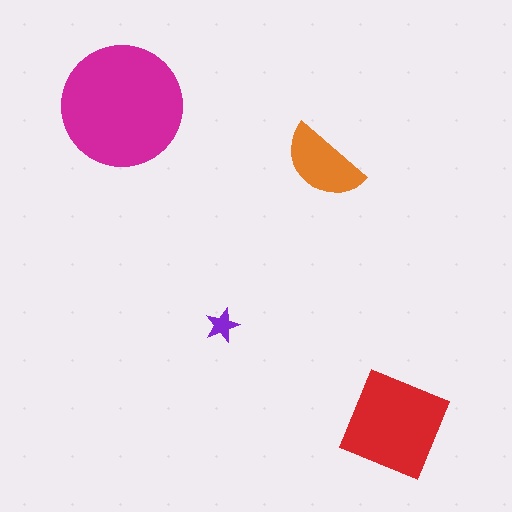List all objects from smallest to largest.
The purple star, the orange semicircle, the red square, the magenta circle.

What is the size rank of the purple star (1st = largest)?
4th.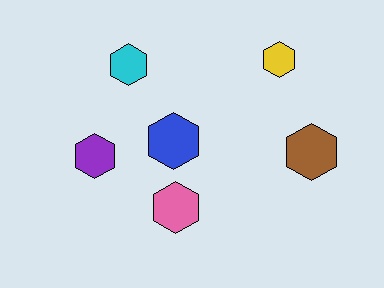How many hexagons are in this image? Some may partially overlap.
There are 6 hexagons.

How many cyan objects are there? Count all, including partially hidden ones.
There is 1 cyan object.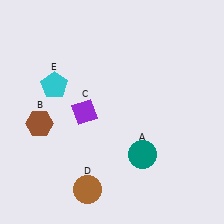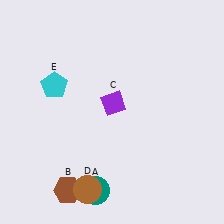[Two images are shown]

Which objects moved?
The objects that moved are: the teal circle (A), the brown hexagon (B), the purple diamond (C).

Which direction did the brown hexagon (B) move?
The brown hexagon (B) moved down.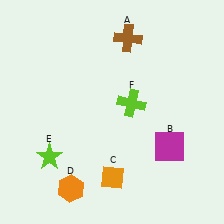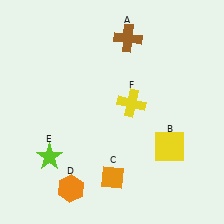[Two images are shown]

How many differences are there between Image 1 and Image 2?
There are 2 differences between the two images.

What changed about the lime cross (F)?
In Image 1, F is lime. In Image 2, it changed to yellow.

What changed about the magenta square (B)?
In Image 1, B is magenta. In Image 2, it changed to yellow.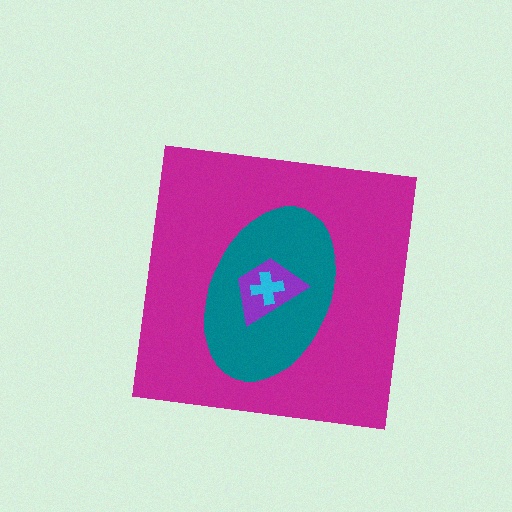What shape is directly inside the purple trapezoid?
The cyan cross.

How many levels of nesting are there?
4.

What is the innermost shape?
The cyan cross.